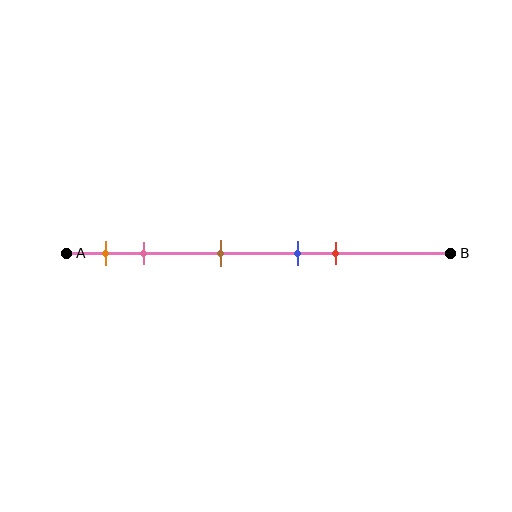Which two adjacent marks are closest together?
The blue and red marks are the closest adjacent pair.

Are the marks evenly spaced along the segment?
No, the marks are not evenly spaced.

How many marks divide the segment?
There are 5 marks dividing the segment.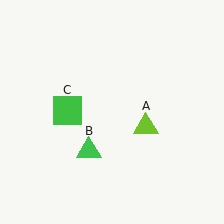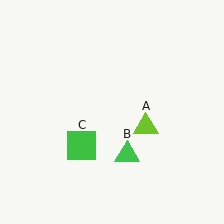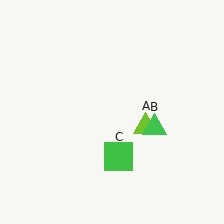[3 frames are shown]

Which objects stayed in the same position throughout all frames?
Lime triangle (object A) remained stationary.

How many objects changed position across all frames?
2 objects changed position: green triangle (object B), green square (object C).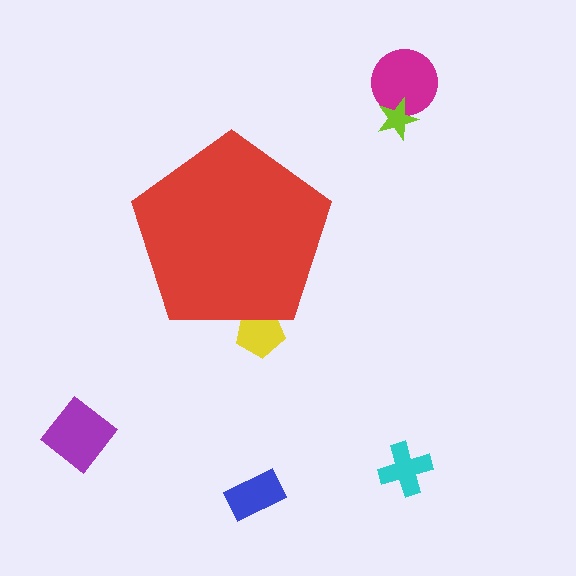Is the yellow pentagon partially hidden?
Yes, the yellow pentagon is partially hidden behind the red pentagon.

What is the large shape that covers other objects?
A red pentagon.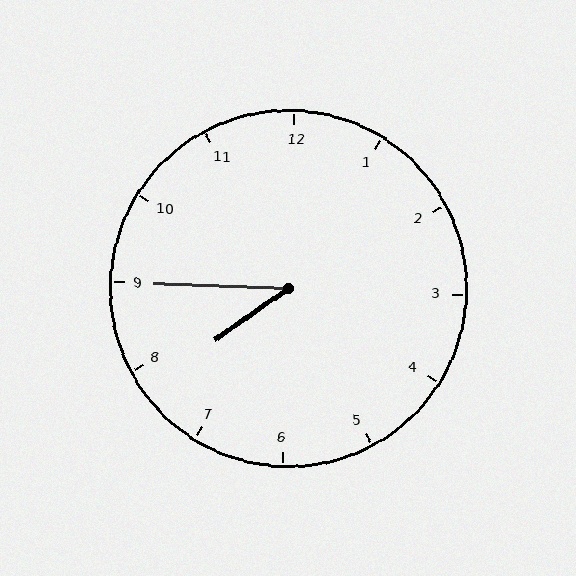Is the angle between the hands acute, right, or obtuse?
It is acute.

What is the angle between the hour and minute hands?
Approximately 38 degrees.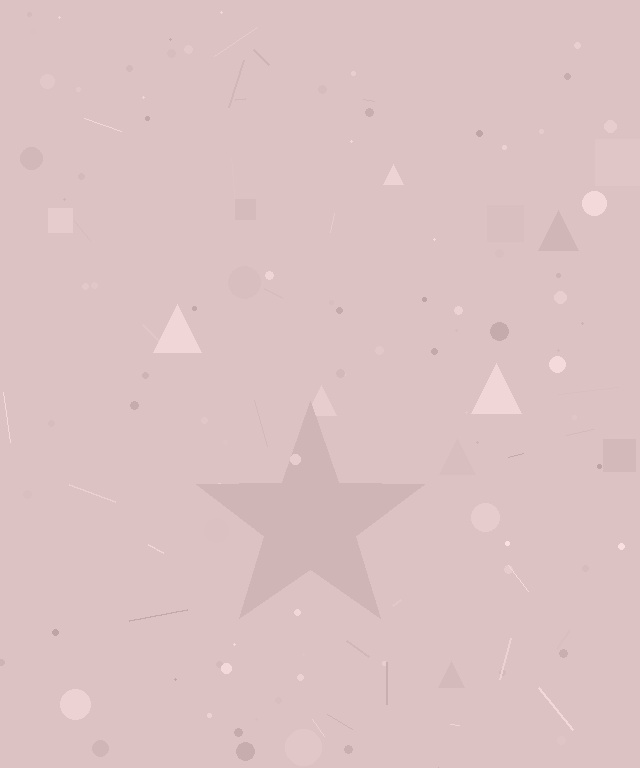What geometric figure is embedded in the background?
A star is embedded in the background.